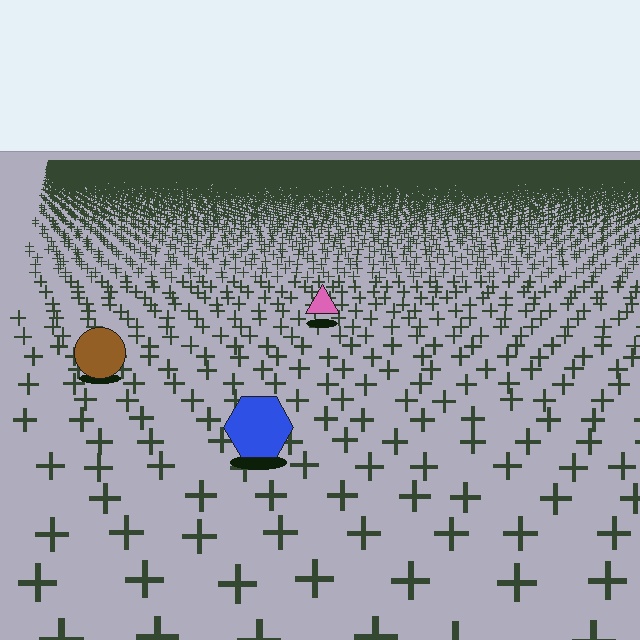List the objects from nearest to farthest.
From nearest to farthest: the blue hexagon, the brown circle, the pink triangle.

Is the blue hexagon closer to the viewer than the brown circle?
Yes. The blue hexagon is closer — you can tell from the texture gradient: the ground texture is coarser near it.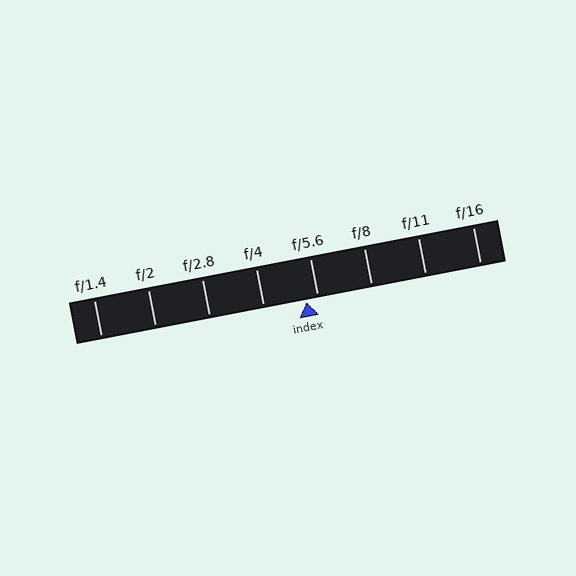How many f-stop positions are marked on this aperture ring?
There are 8 f-stop positions marked.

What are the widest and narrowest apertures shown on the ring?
The widest aperture shown is f/1.4 and the narrowest is f/16.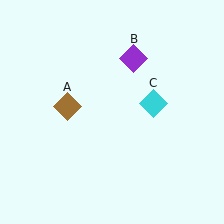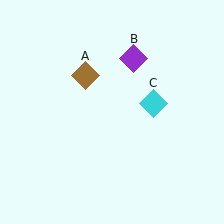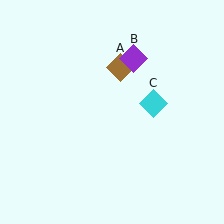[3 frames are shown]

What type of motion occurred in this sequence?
The brown diamond (object A) rotated clockwise around the center of the scene.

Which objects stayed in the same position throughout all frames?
Purple diamond (object B) and cyan diamond (object C) remained stationary.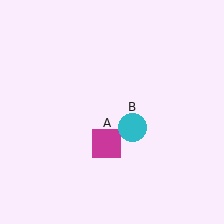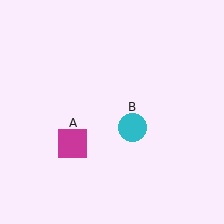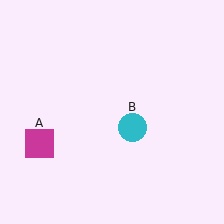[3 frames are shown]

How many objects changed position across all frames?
1 object changed position: magenta square (object A).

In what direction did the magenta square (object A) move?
The magenta square (object A) moved left.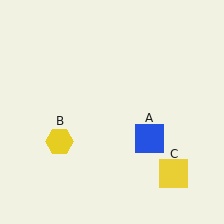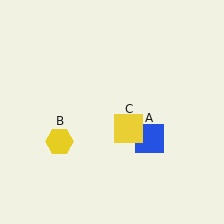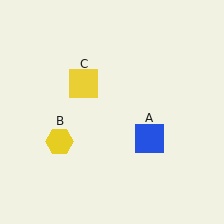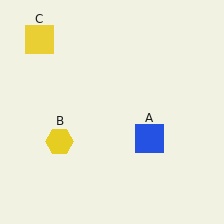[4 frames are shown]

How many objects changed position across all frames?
1 object changed position: yellow square (object C).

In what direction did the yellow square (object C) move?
The yellow square (object C) moved up and to the left.